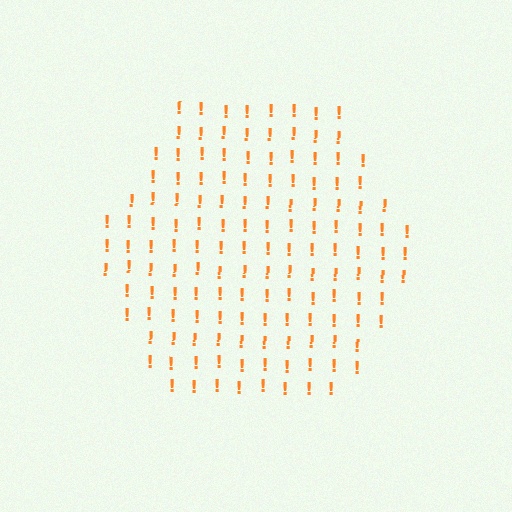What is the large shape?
The large shape is a hexagon.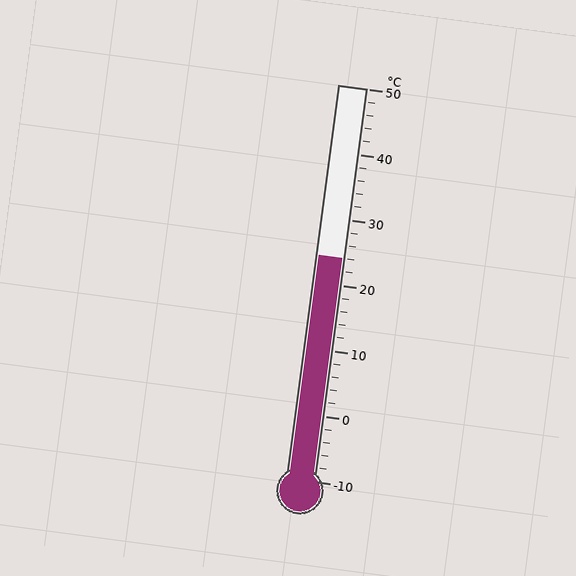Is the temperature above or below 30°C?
The temperature is below 30°C.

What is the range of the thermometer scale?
The thermometer scale ranges from -10°C to 50°C.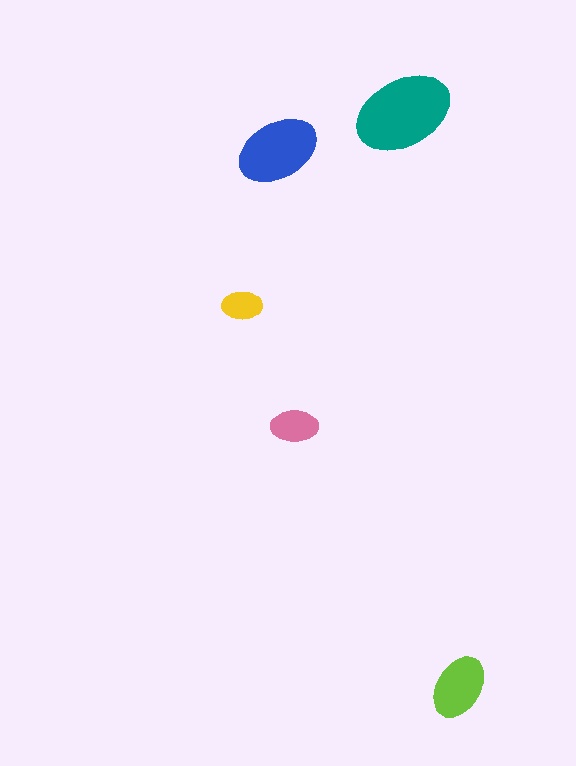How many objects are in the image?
There are 5 objects in the image.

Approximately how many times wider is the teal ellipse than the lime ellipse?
About 1.5 times wider.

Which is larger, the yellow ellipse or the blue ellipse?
The blue one.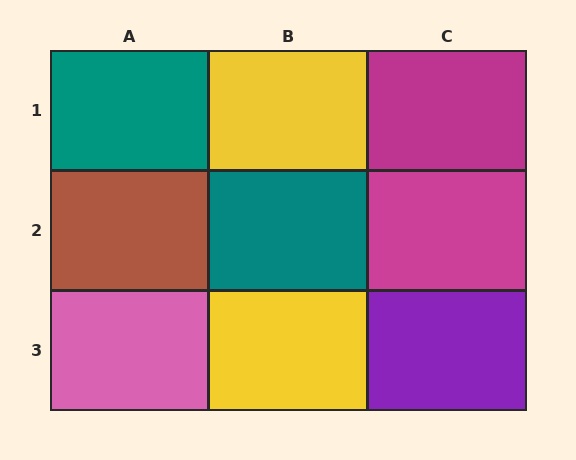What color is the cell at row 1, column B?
Yellow.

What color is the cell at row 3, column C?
Purple.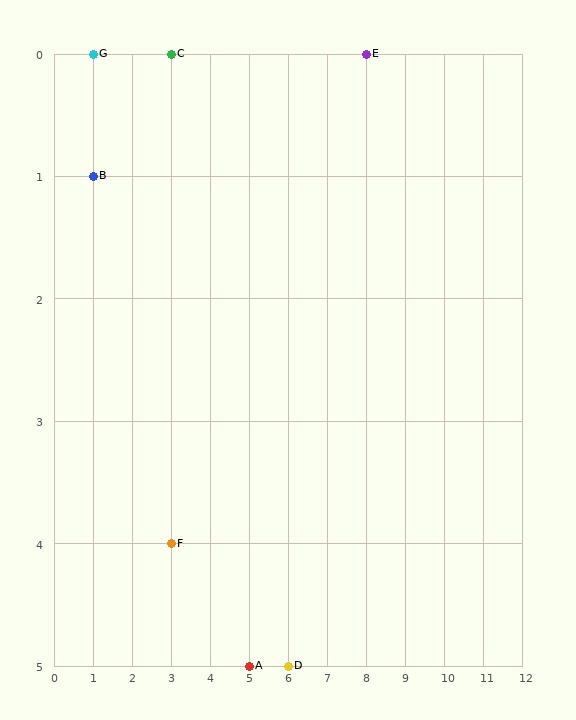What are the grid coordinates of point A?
Point A is at grid coordinates (5, 5).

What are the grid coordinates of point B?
Point B is at grid coordinates (1, 1).